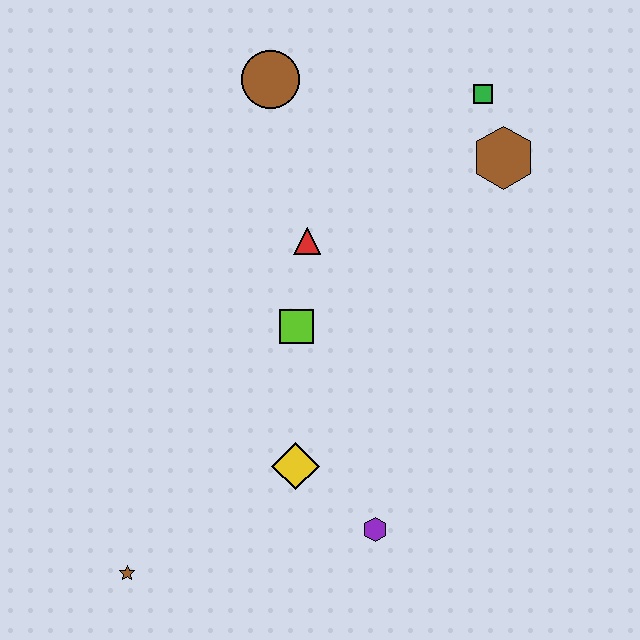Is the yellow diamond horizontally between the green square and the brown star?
Yes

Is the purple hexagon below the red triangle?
Yes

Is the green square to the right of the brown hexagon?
No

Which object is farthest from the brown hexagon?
The brown star is farthest from the brown hexagon.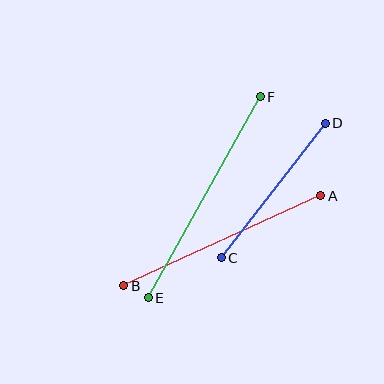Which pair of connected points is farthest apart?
Points E and F are farthest apart.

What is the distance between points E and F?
The distance is approximately 230 pixels.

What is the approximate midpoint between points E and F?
The midpoint is at approximately (204, 197) pixels.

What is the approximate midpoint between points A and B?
The midpoint is at approximately (222, 241) pixels.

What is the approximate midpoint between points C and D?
The midpoint is at approximately (273, 190) pixels.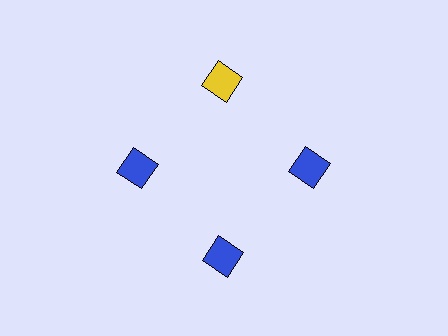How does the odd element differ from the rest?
It has a different color: yellow instead of blue.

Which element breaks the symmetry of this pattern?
The yellow diamond at roughly the 12 o'clock position breaks the symmetry. All other shapes are blue diamonds.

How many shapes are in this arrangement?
There are 4 shapes arranged in a ring pattern.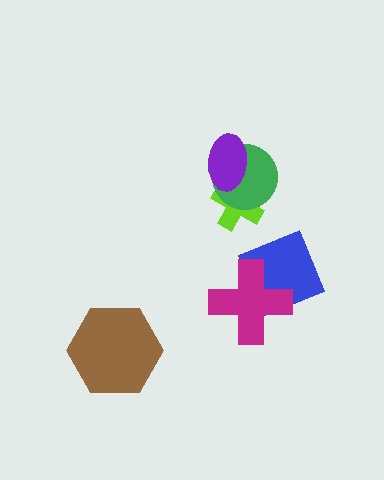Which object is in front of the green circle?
The purple ellipse is in front of the green circle.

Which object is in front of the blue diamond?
The magenta cross is in front of the blue diamond.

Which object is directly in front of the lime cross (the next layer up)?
The green circle is directly in front of the lime cross.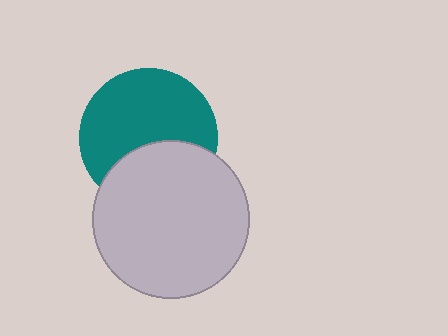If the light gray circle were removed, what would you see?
You would see the complete teal circle.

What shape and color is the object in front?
The object in front is a light gray circle.